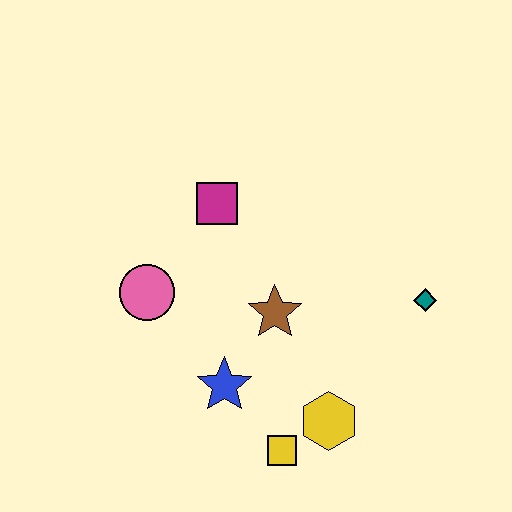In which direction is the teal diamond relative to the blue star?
The teal diamond is to the right of the blue star.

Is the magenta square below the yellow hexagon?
No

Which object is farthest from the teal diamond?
The pink circle is farthest from the teal diamond.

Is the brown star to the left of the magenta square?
No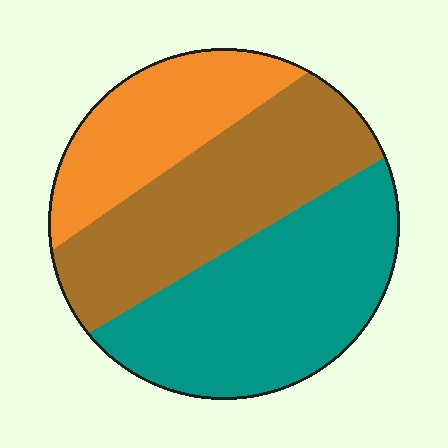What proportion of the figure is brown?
Brown covers about 35% of the figure.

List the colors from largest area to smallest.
From largest to smallest: teal, brown, orange.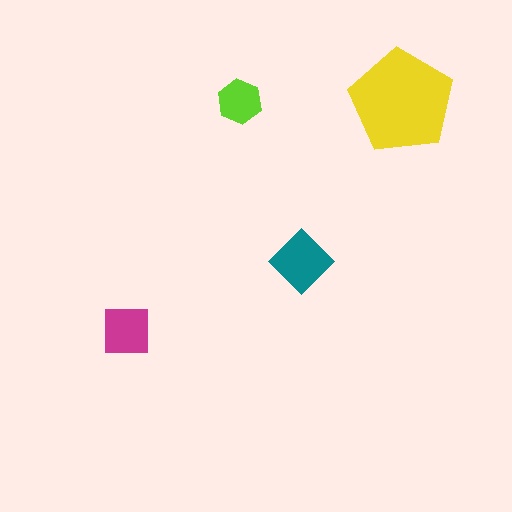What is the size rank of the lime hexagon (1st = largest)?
4th.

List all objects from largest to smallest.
The yellow pentagon, the teal diamond, the magenta square, the lime hexagon.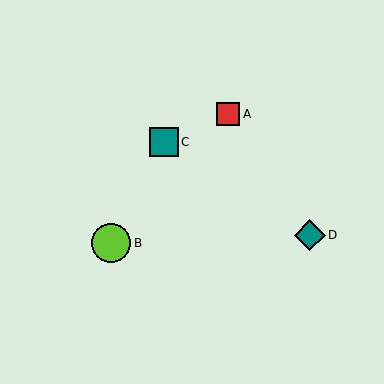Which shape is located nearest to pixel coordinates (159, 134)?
The teal square (labeled C) at (164, 142) is nearest to that location.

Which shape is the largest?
The lime circle (labeled B) is the largest.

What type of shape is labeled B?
Shape B is a lime circle.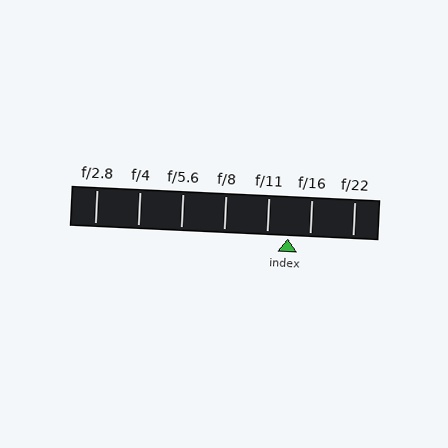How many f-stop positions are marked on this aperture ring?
There are 7 f-stop positions marked.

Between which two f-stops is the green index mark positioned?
The index mark is between f/11 and f/16.